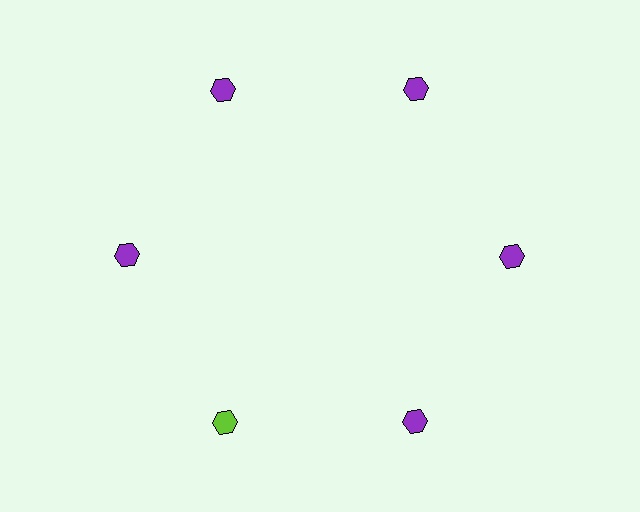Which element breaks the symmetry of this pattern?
The lime hexagon at roughly the 7 o'clock position breaks the symmetry. All other shapes are purple hexagons.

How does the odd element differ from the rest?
It has a different color: lime instead of purple.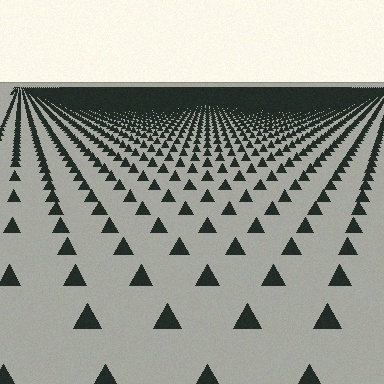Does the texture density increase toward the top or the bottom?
Density increases toward the top.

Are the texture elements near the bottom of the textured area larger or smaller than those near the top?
Larger. Near the bottom, elements are closer to the viewer and appear at a bigger on-screen size.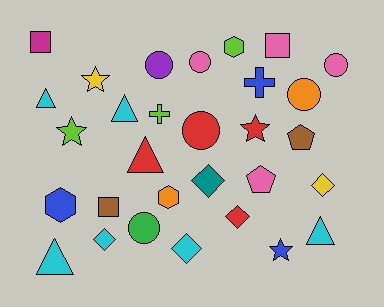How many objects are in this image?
There are 30 objects.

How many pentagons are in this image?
There are 2 pentagons.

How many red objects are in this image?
There are 4 red objects.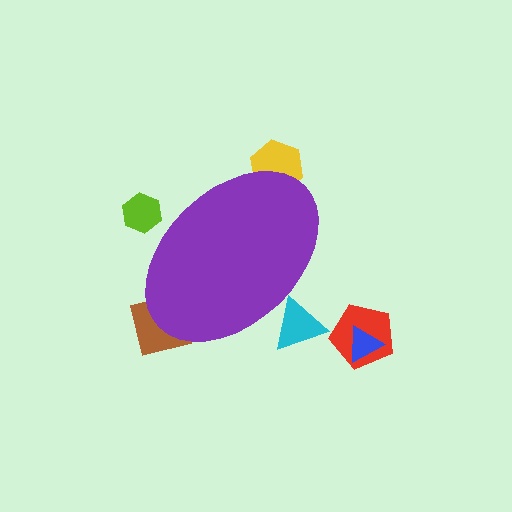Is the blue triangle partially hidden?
No, the blue triangle is fully visible.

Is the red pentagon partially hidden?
No, the red pentagon is fully visible.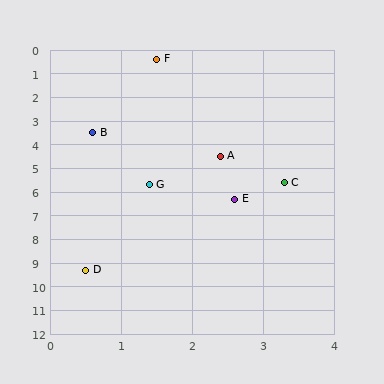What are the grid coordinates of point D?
Point D is at approximately (0.5, 9.3).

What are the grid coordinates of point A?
Point A is at approximately (2.4, 4.5).